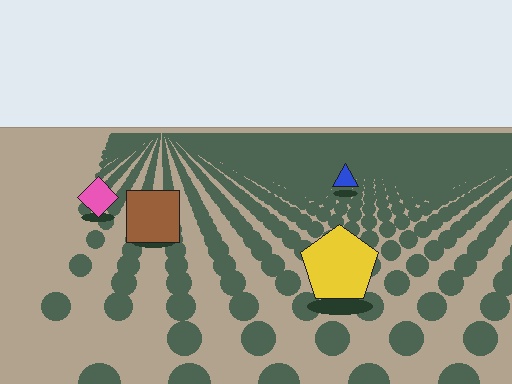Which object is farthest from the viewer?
The blue triangle is farthest from the viewer. It appears smaller and the ground texture around it is denser.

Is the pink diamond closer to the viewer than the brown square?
No. The brown square is closer — you can tell from the texture gradient: the ground texture is coarser near it.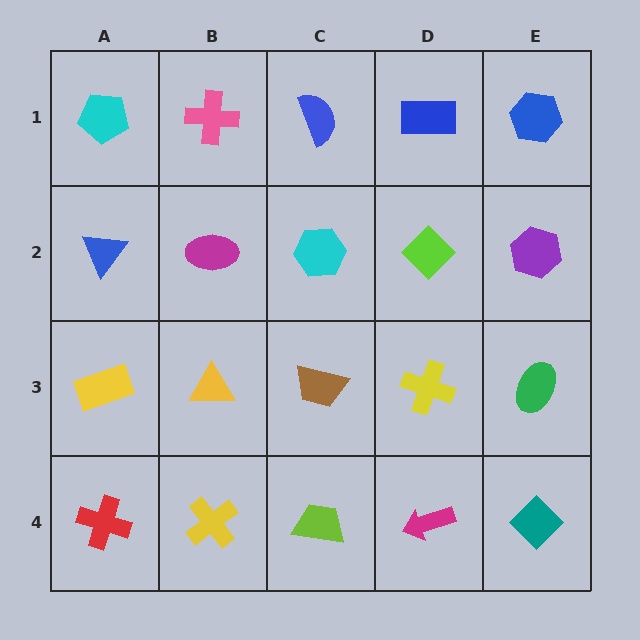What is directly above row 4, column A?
A yellow rectangle.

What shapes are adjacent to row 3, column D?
A lime diamond (row 2, column D), a magenta arrow (row 4, column D), a brown trapezoid (row 3, column C), a green ellipse (row 3, column E).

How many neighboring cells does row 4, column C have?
3.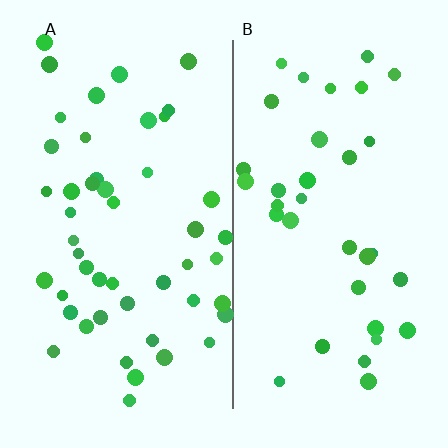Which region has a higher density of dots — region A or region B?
A (the left).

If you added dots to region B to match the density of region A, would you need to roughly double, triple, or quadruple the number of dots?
Approximately double.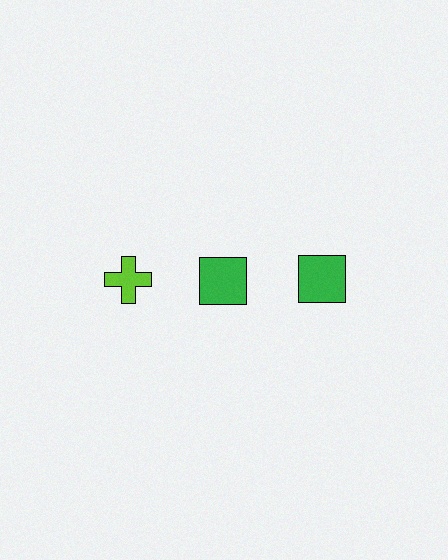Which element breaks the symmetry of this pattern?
The lime cross in the top row, leftmost column breaks the symmetry. All other shapes are green squares.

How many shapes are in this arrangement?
There are 3 shapes arranged in a grid pattern.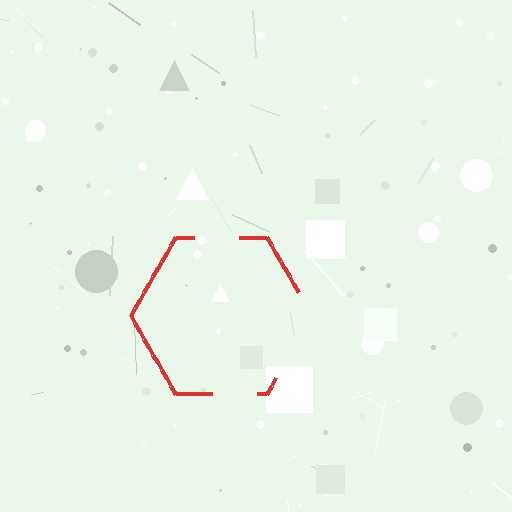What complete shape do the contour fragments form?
The contour fragments form a hexagon.